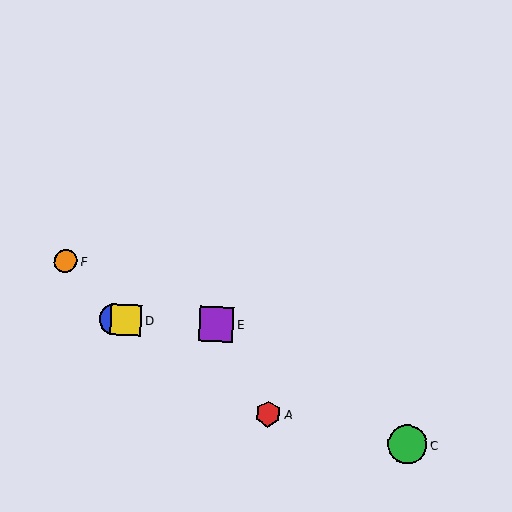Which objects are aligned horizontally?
Objects B, D, E are aligned horizontally.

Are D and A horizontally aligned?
No, D is at y≈320 and A is at y≈414.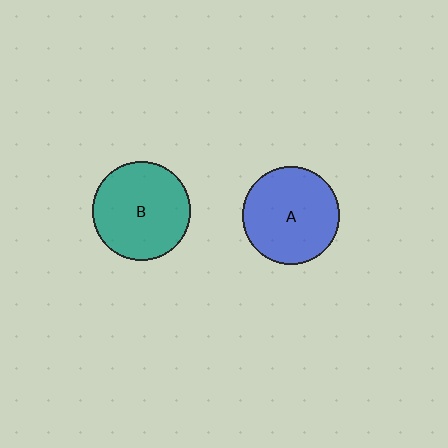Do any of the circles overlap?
No, none of the circles overlap.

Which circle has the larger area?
Circle B (teal).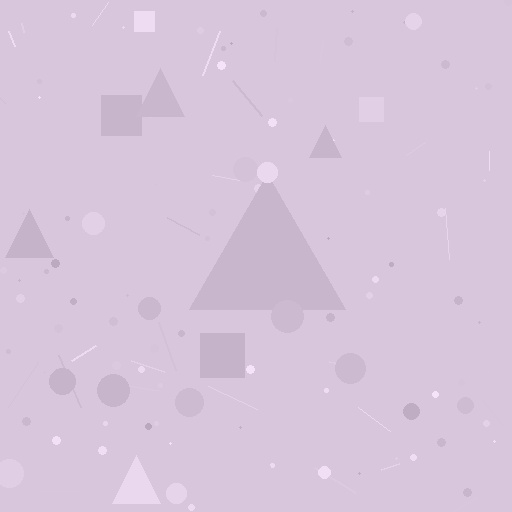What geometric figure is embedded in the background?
A triangle is embedded in the background.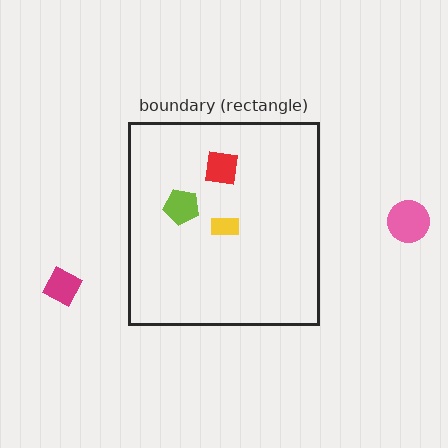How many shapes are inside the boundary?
3 inside, 2 outside.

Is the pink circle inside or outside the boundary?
Outside.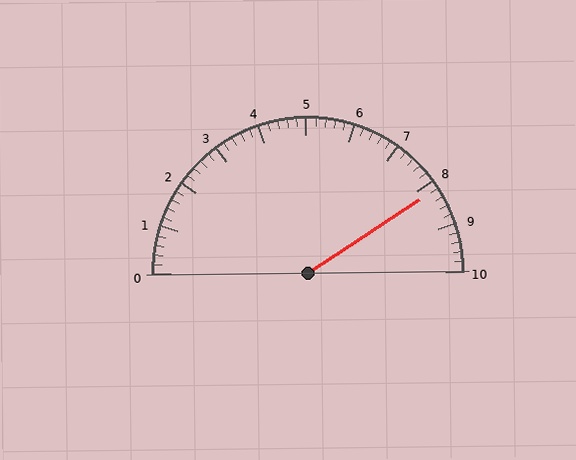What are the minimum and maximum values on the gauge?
The gauge ranges from 0 to 10.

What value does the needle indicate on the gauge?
The needle indicates approximately 8.2.